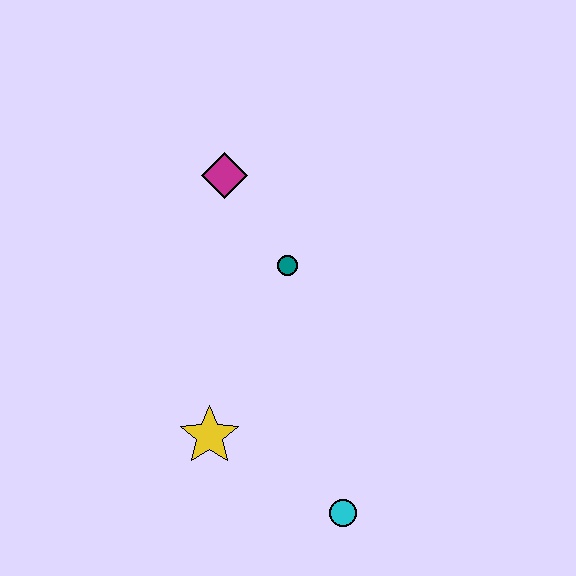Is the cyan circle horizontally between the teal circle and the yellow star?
No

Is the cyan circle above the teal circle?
No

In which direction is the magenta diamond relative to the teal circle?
The magenta diamond is above the teal circle.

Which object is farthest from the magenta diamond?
The cyan circle is farthest from the magenta diamond.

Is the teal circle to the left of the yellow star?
No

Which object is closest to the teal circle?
The magenta diamond is closest to the teal circle.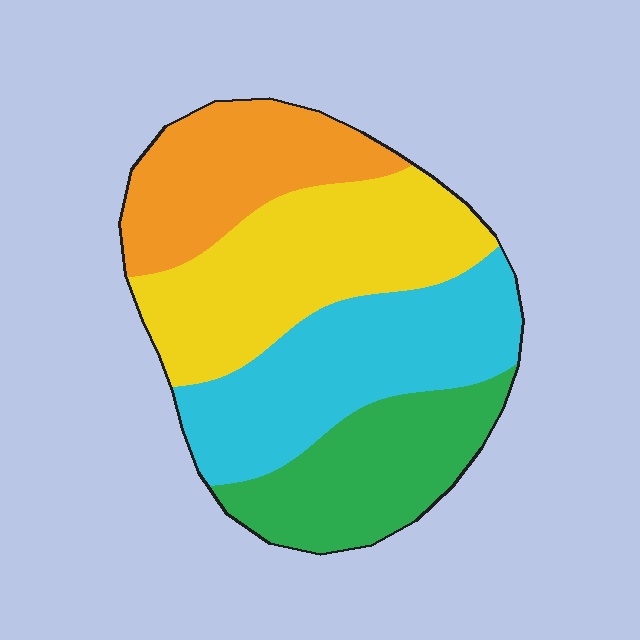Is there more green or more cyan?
Cyan.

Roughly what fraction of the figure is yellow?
Yellow covers about 30% of the figure.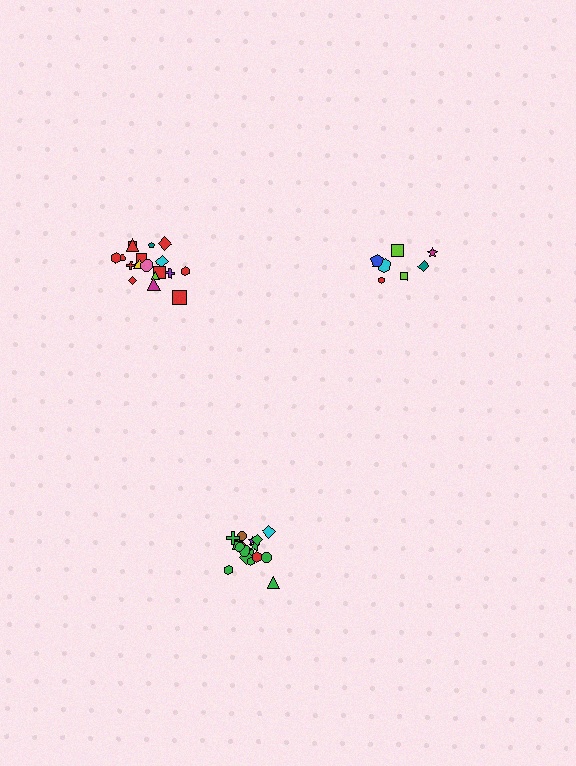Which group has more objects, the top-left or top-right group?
The top-left group.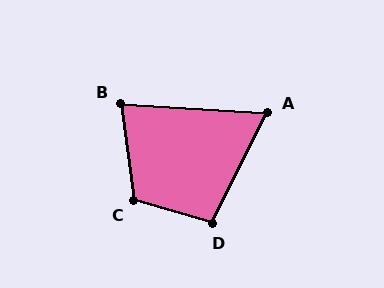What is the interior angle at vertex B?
Approximately 79 degrees (acute).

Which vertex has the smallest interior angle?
A, at approximately 67 degrees.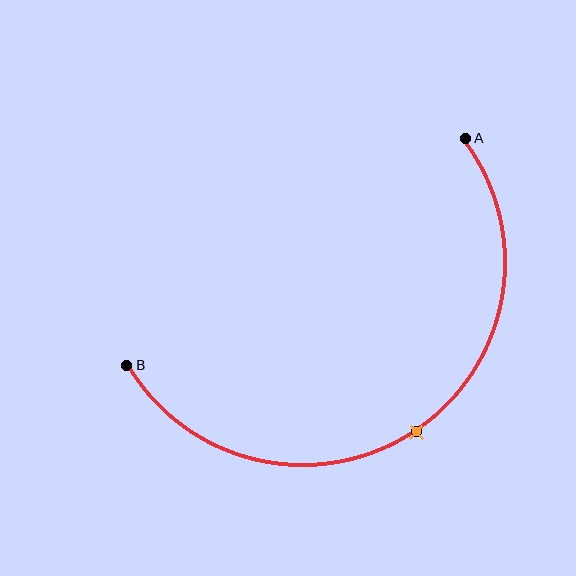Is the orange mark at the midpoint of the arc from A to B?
Yes. The orange mark lies on the arc at equal arc-length from both A and B — it is the arc midpoint.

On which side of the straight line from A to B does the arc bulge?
The arc bulges below and to the right of the straight line connecting A and B.